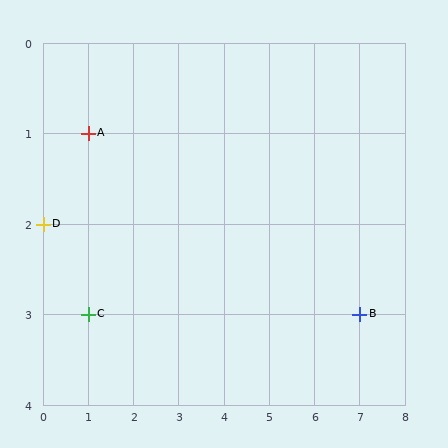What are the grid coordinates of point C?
Point C is at grid coordinates (1, 3).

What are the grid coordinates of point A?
Point A is at grid coordinates (1, 1).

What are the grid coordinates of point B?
Point B is at grid coordinates (7, 3).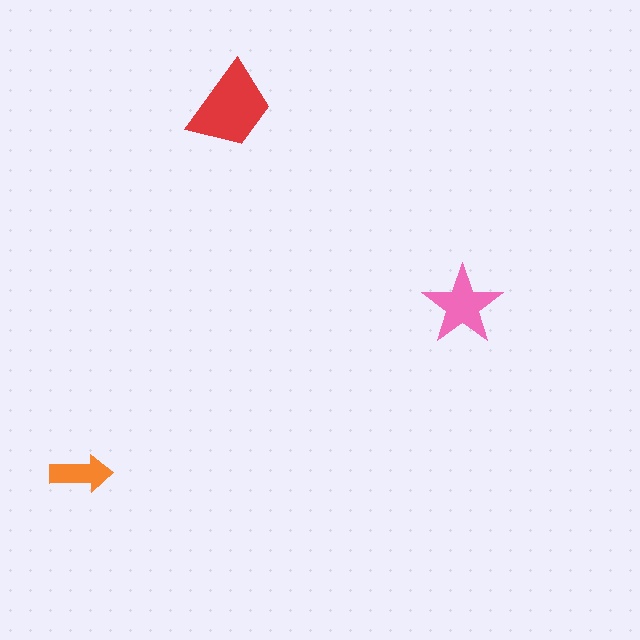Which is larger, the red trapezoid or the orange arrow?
The red trapezoid.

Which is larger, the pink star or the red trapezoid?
The red trapezoid.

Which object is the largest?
The red trapezoid.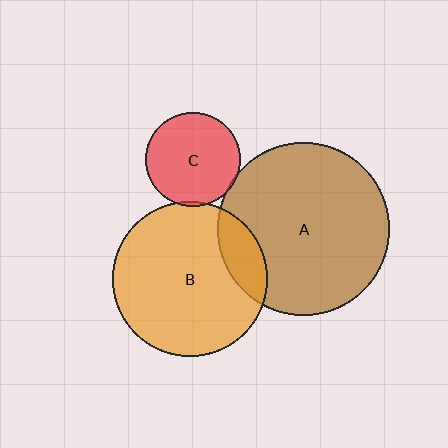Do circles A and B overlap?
Yes.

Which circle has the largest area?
Circle A (brown).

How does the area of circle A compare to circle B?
Approximately 1.2 times.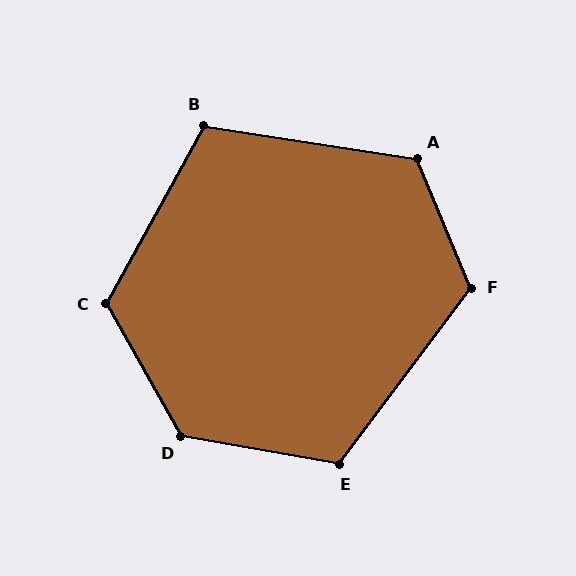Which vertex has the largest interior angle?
D, at approximately 129 degrees.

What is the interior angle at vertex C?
Approximately 122 degrees (obtuse).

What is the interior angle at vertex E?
Approximately 117 degrees (obtuse).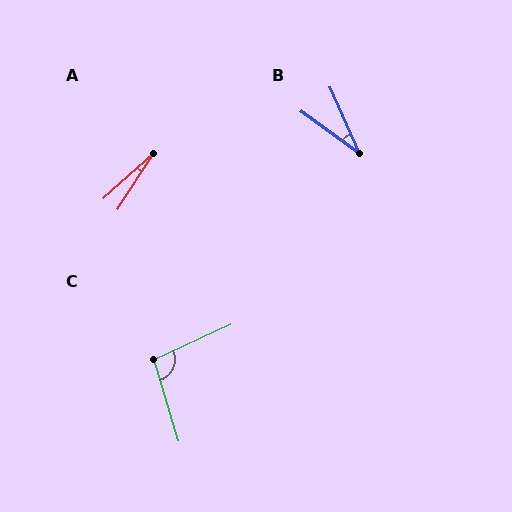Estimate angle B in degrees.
Approximately 30 degrees.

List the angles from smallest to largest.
A (15°), B (30°), C (98°).